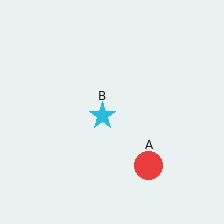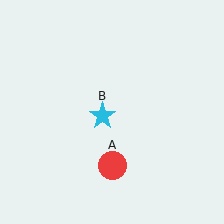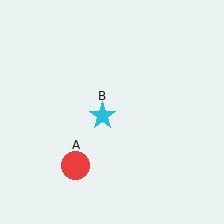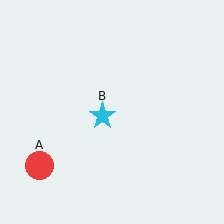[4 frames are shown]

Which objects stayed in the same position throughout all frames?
Cyan star (object B) remained stationary.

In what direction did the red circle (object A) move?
The red circle (object A) moved left.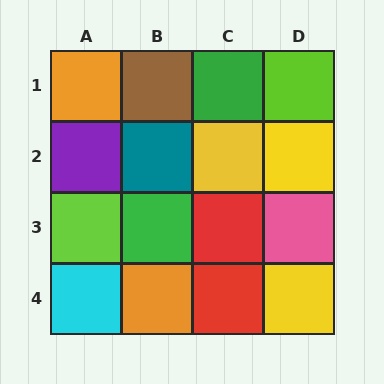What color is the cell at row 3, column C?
Red.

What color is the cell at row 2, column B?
Teal.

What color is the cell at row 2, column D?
Yellow.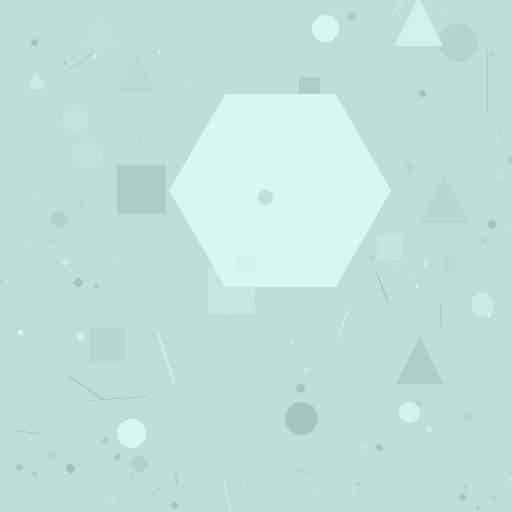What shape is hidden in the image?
A hexagon is hidden in the image.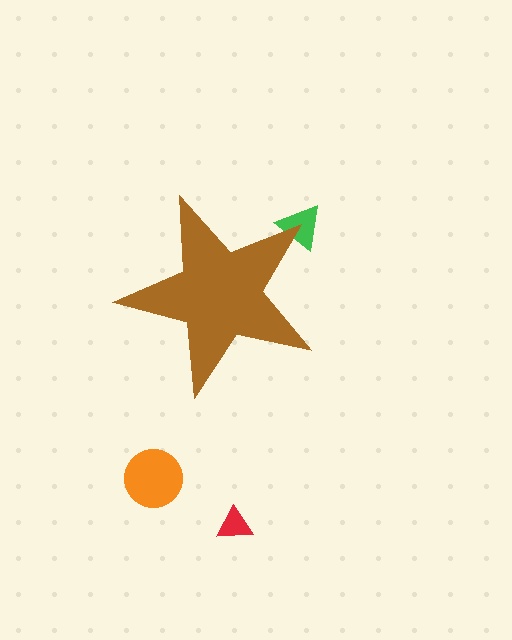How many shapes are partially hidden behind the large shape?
1 shape is partially hidden.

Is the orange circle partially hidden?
No, the orange circle is fully visible.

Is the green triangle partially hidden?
Yes, the green triangle is partially hidden behind the brown star.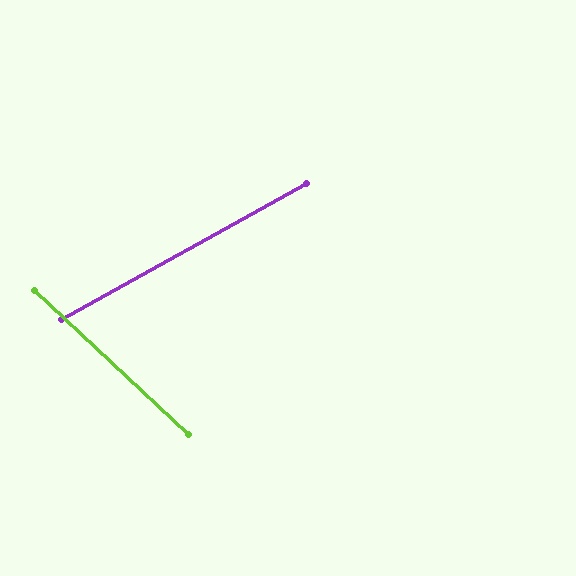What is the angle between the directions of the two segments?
Approximately 72 degrees.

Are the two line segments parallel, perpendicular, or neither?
Neither parallel nor perpendicular — they differ by about 72°.